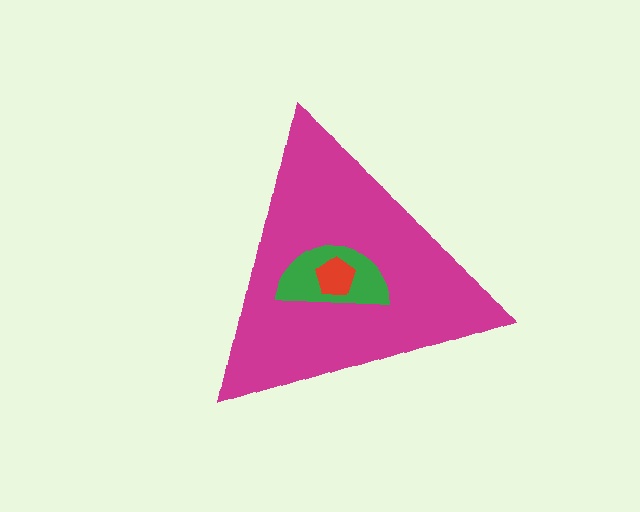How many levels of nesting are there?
3.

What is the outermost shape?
The magenta triangle.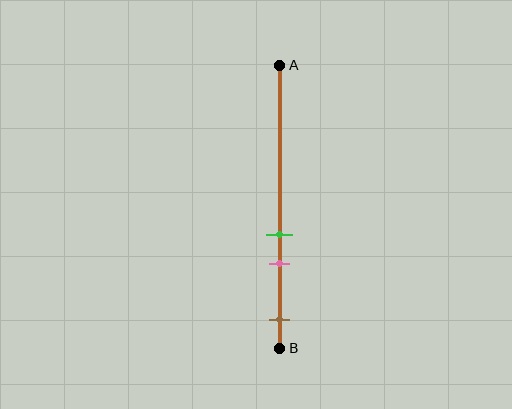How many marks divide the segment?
There are 3 marks dividing the segment.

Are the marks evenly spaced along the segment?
No, the marks are not evenly spaced.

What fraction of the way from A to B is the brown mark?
The brown mark is approximately 90% (0.9) of the way from A to B.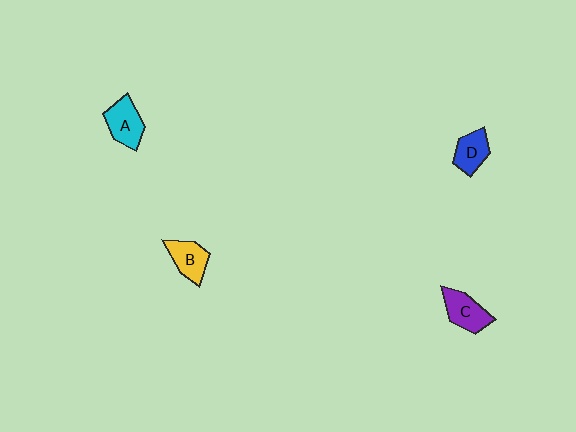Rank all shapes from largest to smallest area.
From largest to smallest: A (cyan), C (purple), B (yellow), D (blue).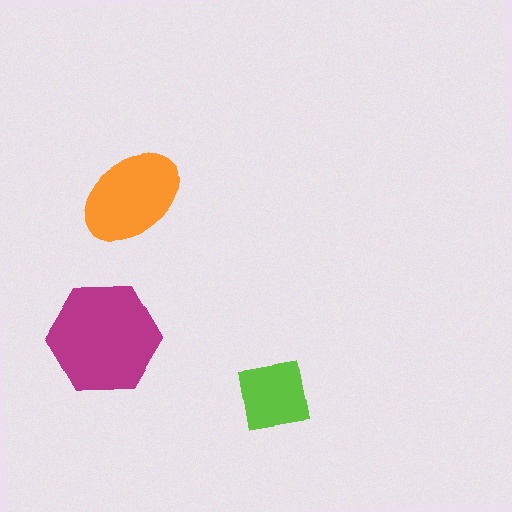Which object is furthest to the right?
The lime square is rightmost.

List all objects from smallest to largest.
The lime square, the orange ellipse, the magenta hexagon.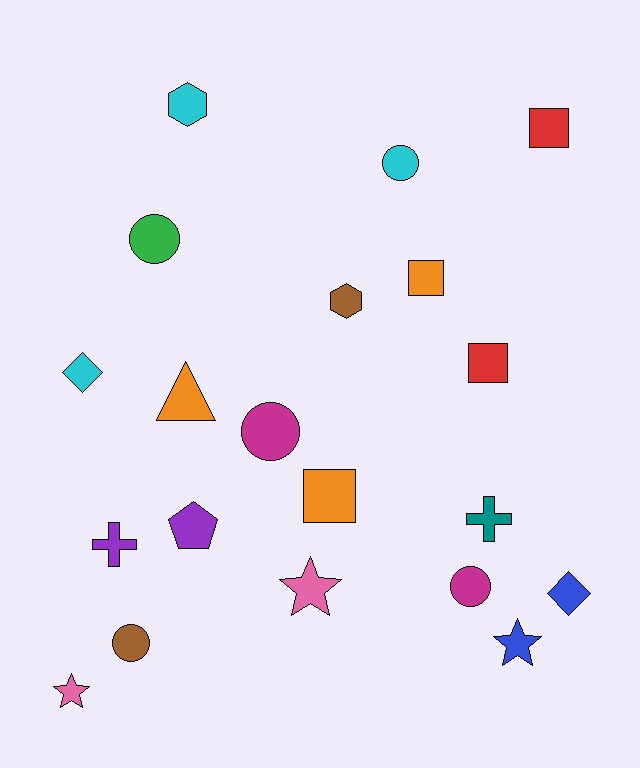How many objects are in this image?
There are 20 objects.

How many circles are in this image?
There are 5 circles.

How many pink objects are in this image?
There are 2 pink objects.